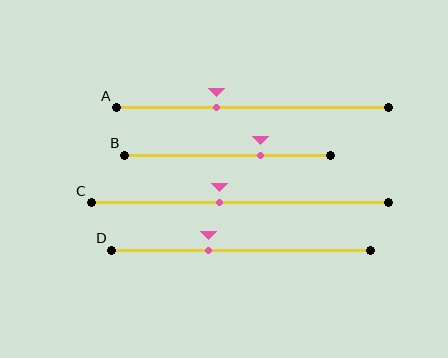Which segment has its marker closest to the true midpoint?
Segment C has its marker closest to the true midpoint.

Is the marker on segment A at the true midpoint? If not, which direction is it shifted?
No, the marker on segment A is shifted to the left by about 13% of the segment length.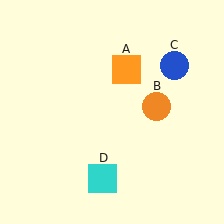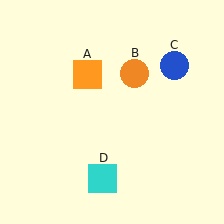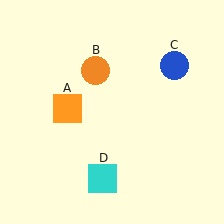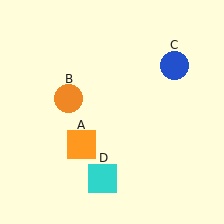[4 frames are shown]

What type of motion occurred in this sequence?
The orange square (object A), orange circle (object B) rotated counterclockwise around the center of the scene.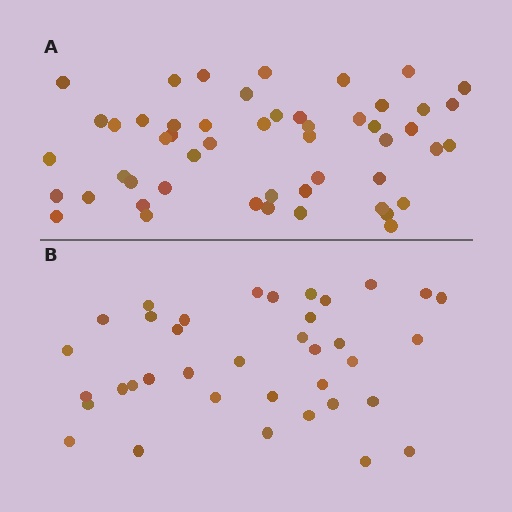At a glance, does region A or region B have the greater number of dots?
Region A (the top region) has more dots.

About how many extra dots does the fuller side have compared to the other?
Region A has approximately 15 more dots than region B.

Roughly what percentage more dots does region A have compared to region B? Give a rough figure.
About 40% more.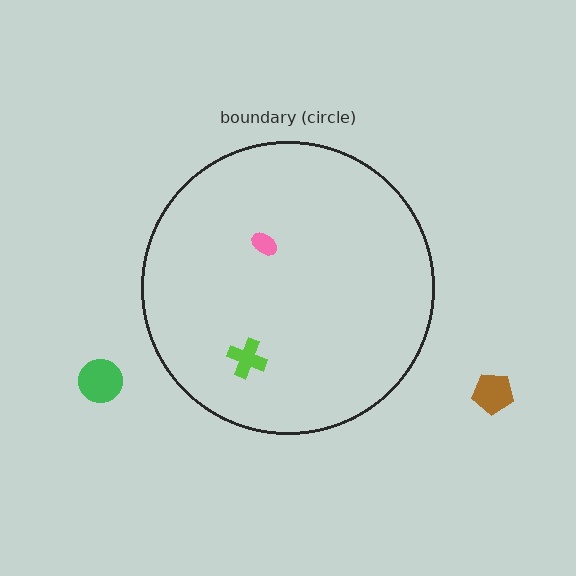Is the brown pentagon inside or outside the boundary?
Outside.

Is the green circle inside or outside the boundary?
Outside.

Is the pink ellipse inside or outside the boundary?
Inside.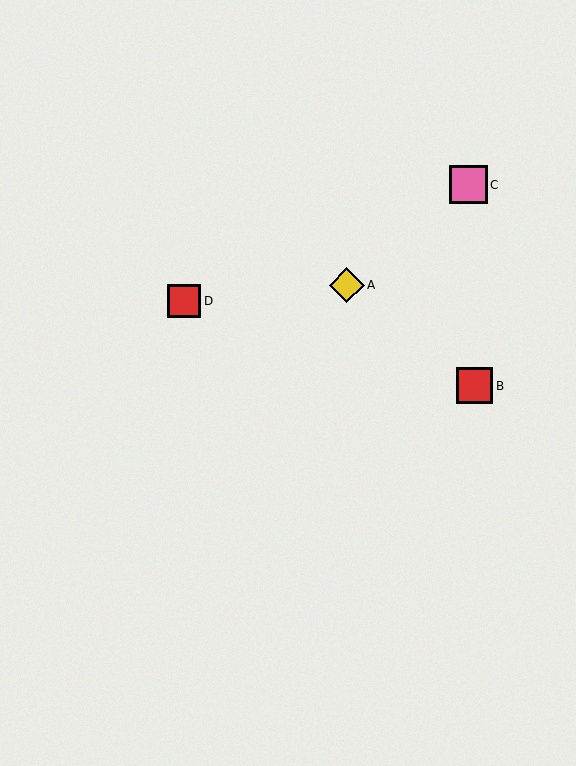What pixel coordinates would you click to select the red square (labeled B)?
Click at (475, 386) to select the red square B.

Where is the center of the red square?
The center of the red square is at (184, 301).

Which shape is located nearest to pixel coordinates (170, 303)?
The red square (labeled D) at (184, 301) is nearest to that location.